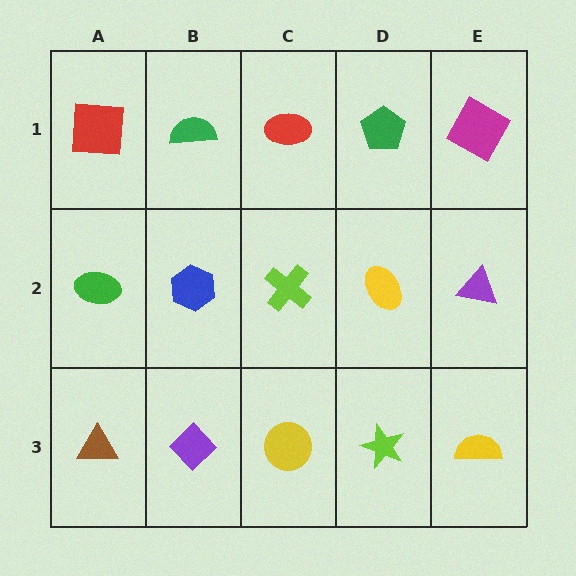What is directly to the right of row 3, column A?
A purple diamond.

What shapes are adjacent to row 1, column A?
A green ellipse (row 2, column A), a green semicircle (row 1, column B).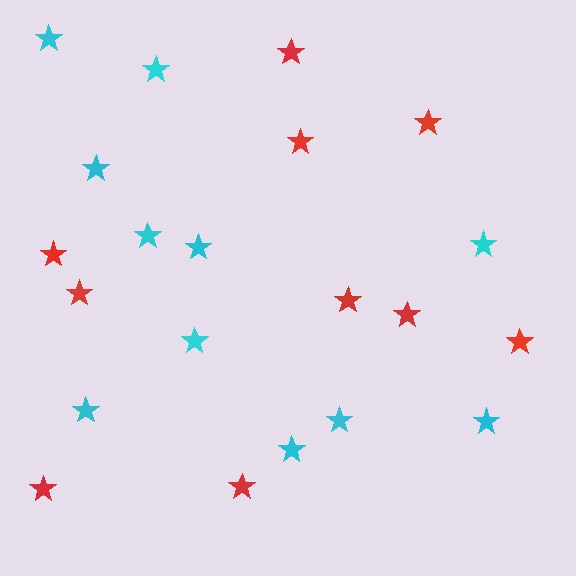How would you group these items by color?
There are 2 groups: one group of cyan stars (11) and one group of red stars (10).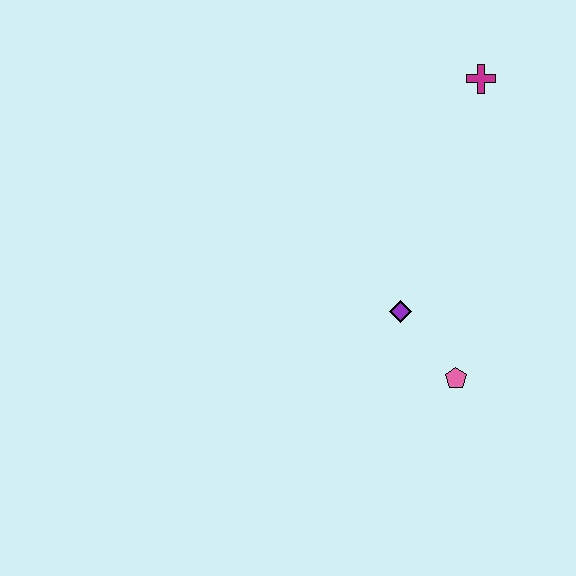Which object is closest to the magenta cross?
The purple diamond is closest to the magenta cross.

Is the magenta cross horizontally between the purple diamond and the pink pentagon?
No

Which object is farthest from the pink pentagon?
The magenta cross is farthest from the pink pentagon.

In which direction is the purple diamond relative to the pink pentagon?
The purple diamond is above the pink pentagon.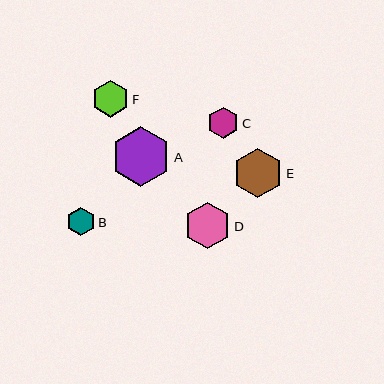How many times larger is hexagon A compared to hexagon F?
Hexagon A is approximately 1.6 times the size of hexagon F.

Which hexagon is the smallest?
Hexagon B is the smallest with a size of approximately 28 pixels.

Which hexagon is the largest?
Hexagon A is the largest with a size of approximately 60 pixels.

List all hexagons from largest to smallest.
From largest to smallest: A, E, D, F, C, B.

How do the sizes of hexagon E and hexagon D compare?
Hexagon E and hexagon D are approximately the same size.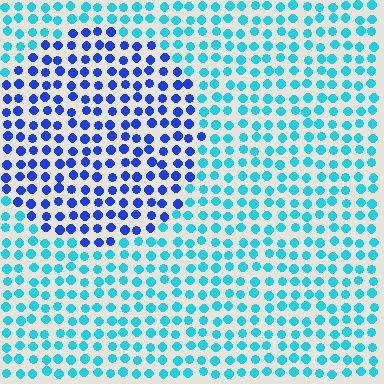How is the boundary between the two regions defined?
The boundary is defined purely by a slight shift in hue (about 45 degrees). Spacing, size, and orientation are identical on both sides.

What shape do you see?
I see a circle.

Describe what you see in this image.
The image is filled with small cyan elements in a uniform arrangement. A circle-shaped region is visible where the elements are tinted to a slightly different hue, forming a subtle color boundary.